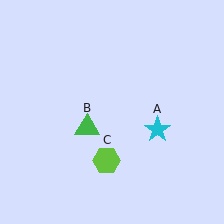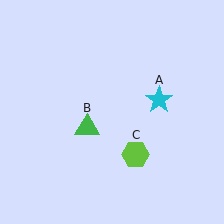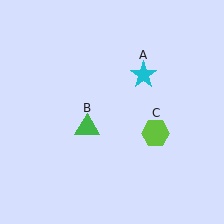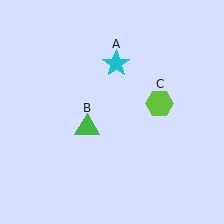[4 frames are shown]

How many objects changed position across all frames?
2 objects changed position: cyan star (object A), lime hexagon (object C).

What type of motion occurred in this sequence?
The cyan star (object A), lime hexagon (object C) rotated counterclockwise around the center of the scene.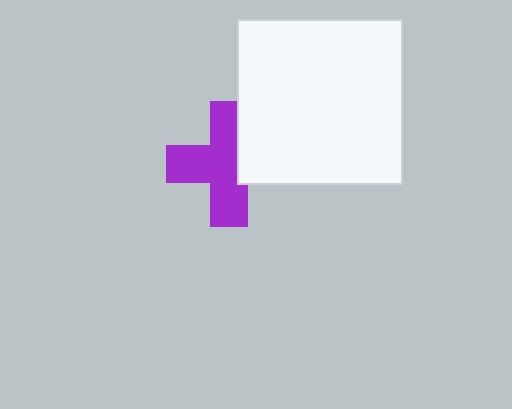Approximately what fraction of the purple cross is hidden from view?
Roughly 31% of the purple cross is hidden behind the white square.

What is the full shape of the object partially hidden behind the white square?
The partially hidden object is a purple cross.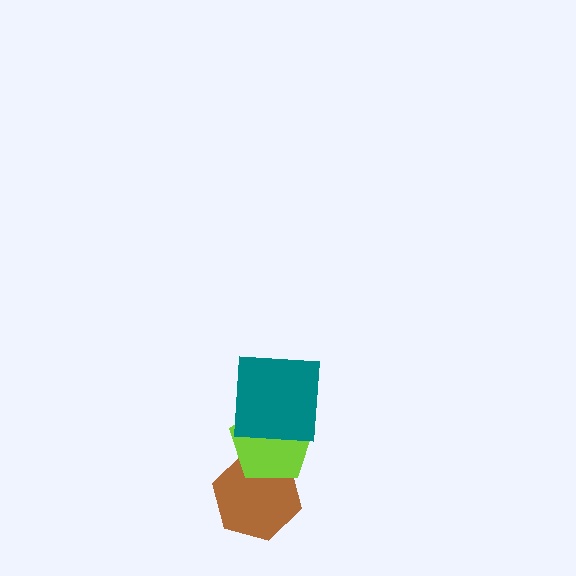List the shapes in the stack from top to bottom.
From top to bottom: the teal square, the lime pentagon, the brown hexagon.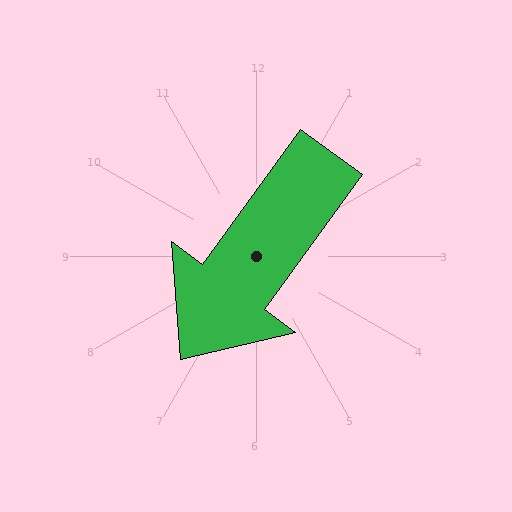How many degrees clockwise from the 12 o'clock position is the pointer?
Approximately 216 degrees.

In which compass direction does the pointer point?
Southwest.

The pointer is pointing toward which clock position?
Roughly 7 o'clock.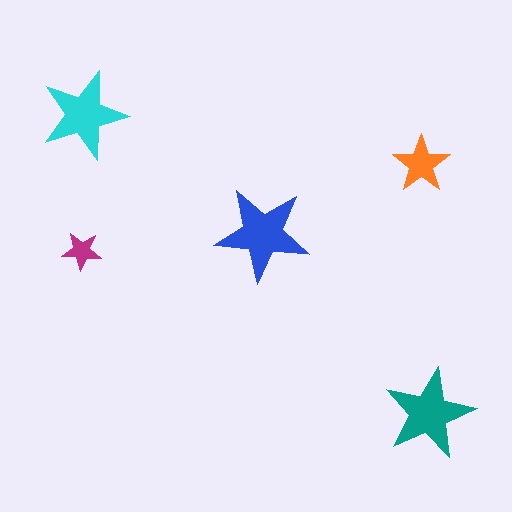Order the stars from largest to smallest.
the blue one, the teal one, the cyan one, the orange one, the magenta one.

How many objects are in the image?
There are 5 objects in the image.